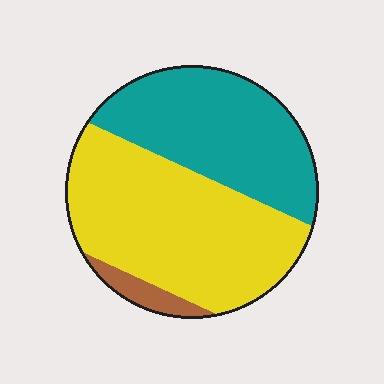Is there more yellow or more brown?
Yellow.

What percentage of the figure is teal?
Teal takes up about two fifths (2/5) of the figure.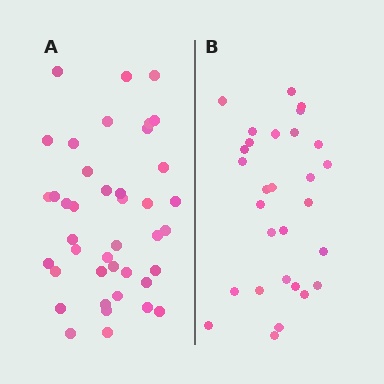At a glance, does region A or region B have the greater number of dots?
Region A (the left region) has more dots.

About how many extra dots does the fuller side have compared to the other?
Region A has roughly 12 or so more dots than region B.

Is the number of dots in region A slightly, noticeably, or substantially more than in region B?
Region A has noticeably more, but not dramatically so. The ratio is roughly 1.4 to 1.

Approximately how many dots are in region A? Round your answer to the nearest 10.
About 40 dots. (The exact count is 41, which rounds to 40.)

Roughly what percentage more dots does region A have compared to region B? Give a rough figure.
About 40% more.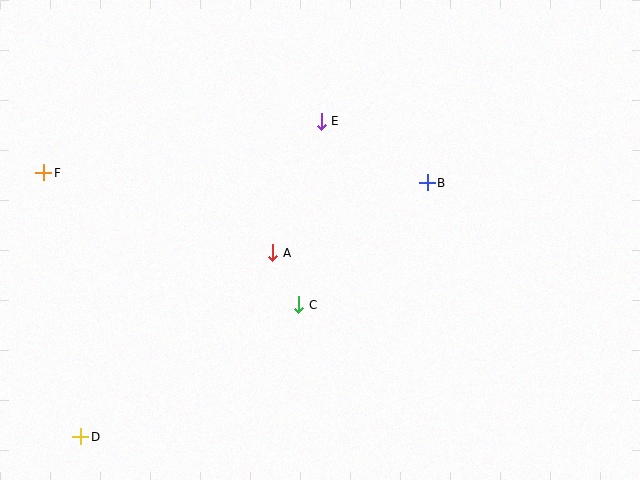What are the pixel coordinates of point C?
Point C is at (299, 305).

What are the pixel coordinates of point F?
Point F is at (44, 173).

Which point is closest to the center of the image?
Point A at (273, 253) is closest to the center.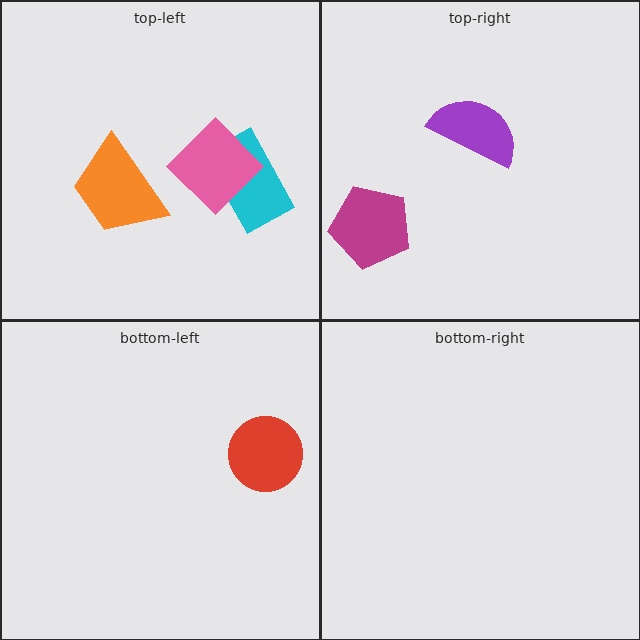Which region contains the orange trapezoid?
The top-left region.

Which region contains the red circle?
The bottom-left region.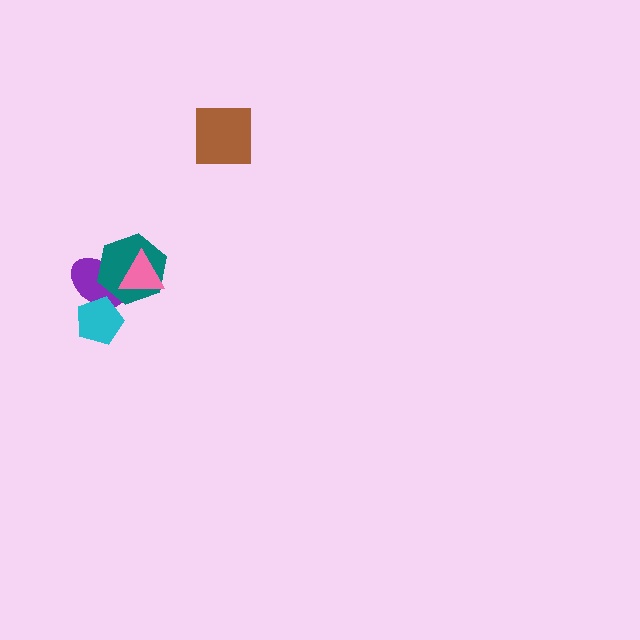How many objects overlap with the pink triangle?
2 objects overlap with the pink triangle.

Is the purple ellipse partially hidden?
Yes, it is partially covered by another shape.